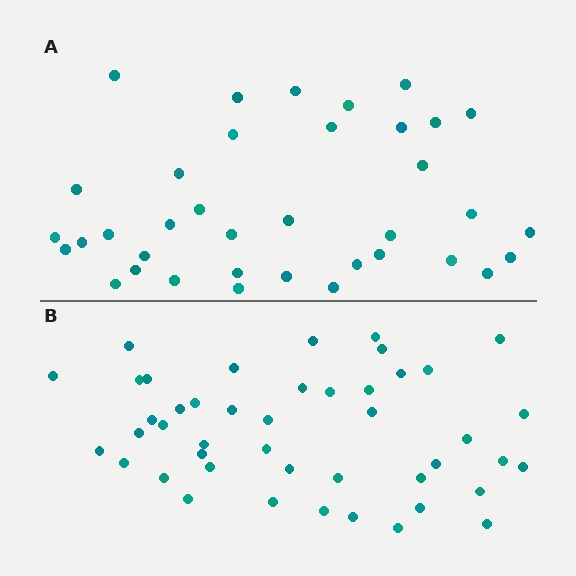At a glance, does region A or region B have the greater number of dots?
Region B (the bottom region) has more dots.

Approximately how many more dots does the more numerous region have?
Region B has roughly 8 or so more dots than region A.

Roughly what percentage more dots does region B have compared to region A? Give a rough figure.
About 20% more.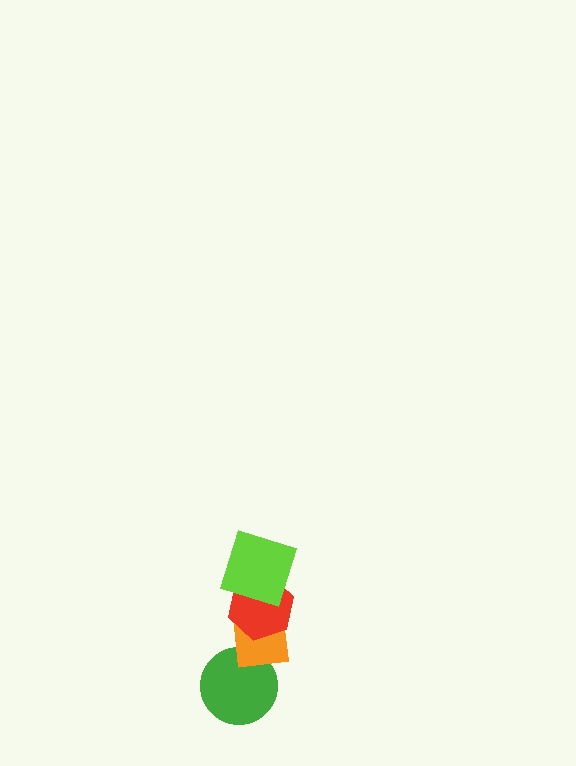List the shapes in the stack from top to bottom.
From top to bottom: the lime square, the red hexagon, the orange square, the green circle.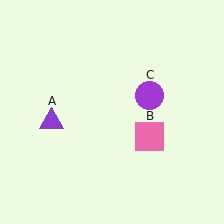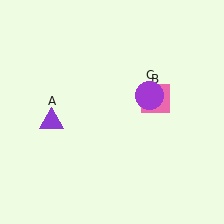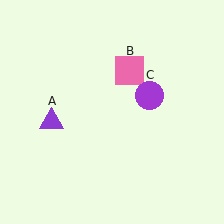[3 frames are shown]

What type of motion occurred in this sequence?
The pink square (object B) rotated counterclockwise around the center of the scene.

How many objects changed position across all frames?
1 object changed position: pink square (object B).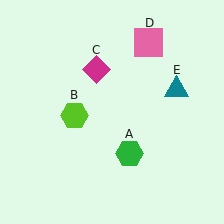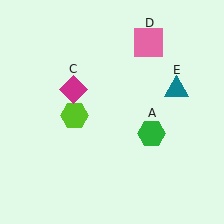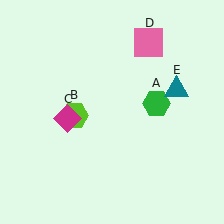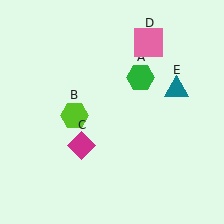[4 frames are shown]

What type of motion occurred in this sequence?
The green hexagon (object A), magenta diamond (object C) rotated counterclockwise around the center of the scene.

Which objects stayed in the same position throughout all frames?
Lime hexagon (object B) and pink square (object D) and teal triangle (object E) remained stationary.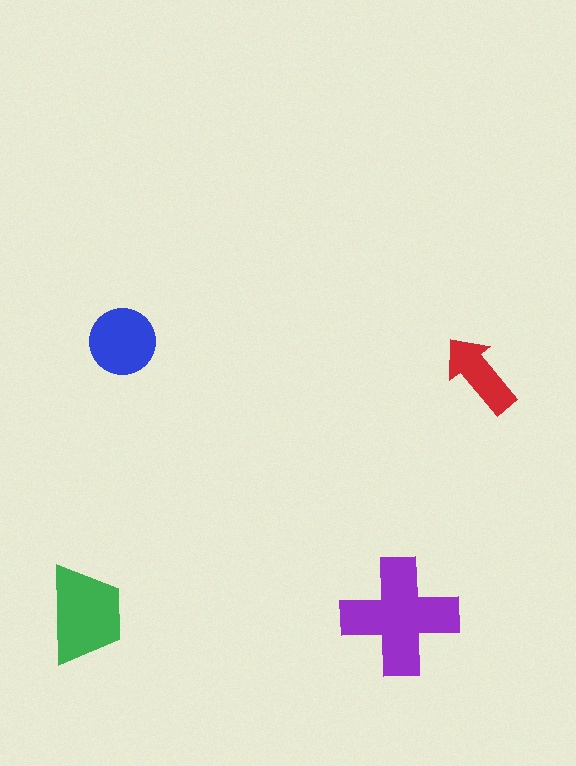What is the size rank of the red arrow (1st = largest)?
4th.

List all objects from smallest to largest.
The red arrow, the blue circle, the green trapezoid, the purple cross.